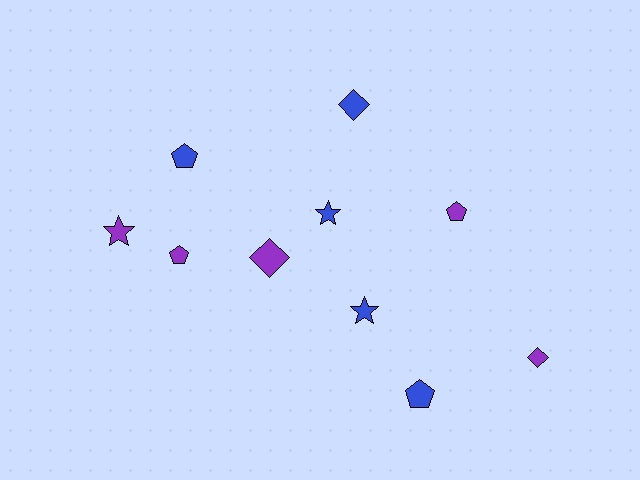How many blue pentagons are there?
There are 2 blue pentagons.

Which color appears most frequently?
Blue, with 5 objects.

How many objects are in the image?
There are 10 objects.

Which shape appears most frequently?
Pentagon, with 4 objects.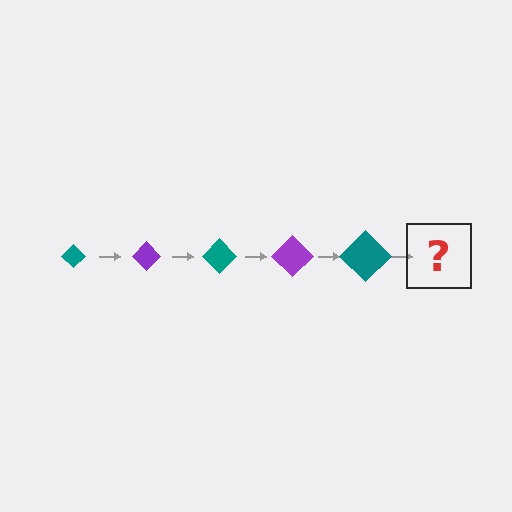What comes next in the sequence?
The next element should be a purple diamond, larger than the previous one.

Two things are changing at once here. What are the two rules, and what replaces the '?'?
The two rules are that the diamond grows larger each step and the color cycles through teal and purple. The '?' should be a purple diamond, larger than the previous one.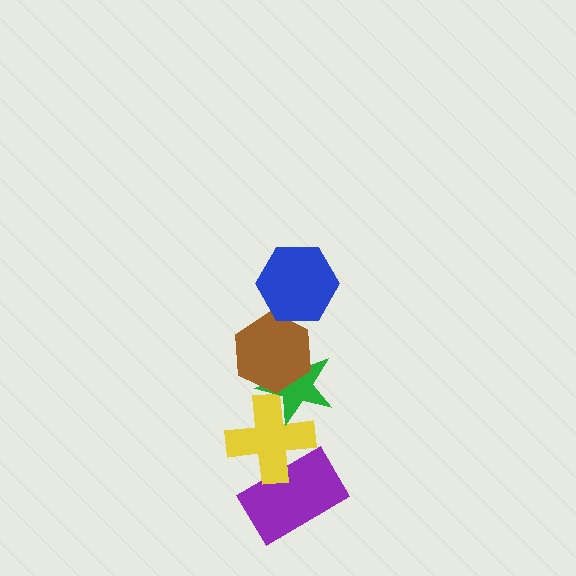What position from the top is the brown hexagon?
The brown hexagon is 2nd from the top.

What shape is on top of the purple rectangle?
The yellow cross is on top of the purple rectangle.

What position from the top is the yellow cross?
The yellow cross is 4th from the top.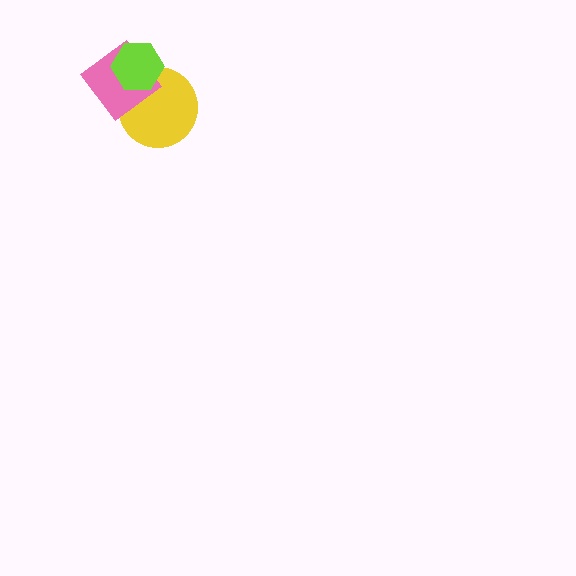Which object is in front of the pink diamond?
The lime hexagon is in front of the pink diamond.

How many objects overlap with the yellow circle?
2 objects overlap with the yellow circle.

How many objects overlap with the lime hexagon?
2 objects overlap with the lime hexagon.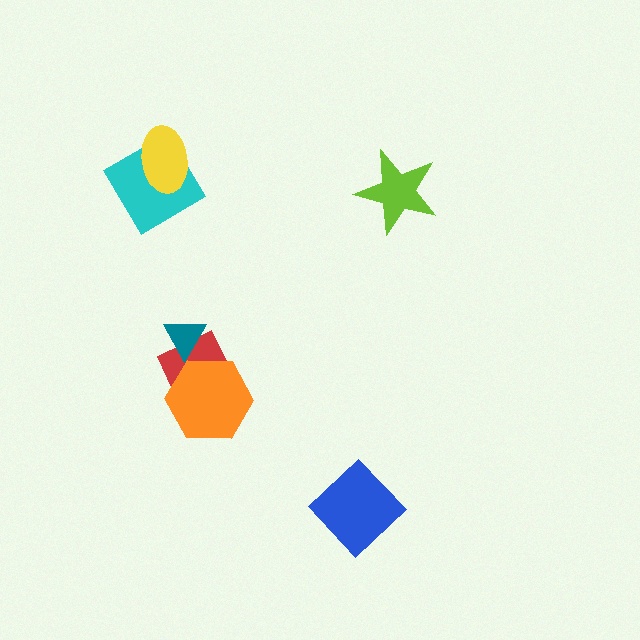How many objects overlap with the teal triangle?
1 object overlaps with the teal triangle.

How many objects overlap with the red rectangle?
2 objects overlap with the red rectangle.